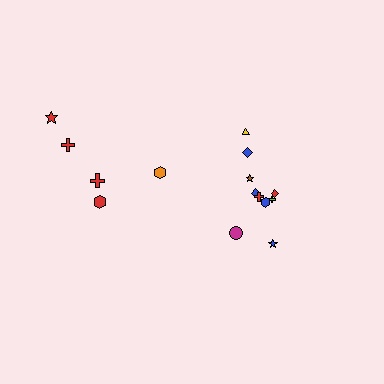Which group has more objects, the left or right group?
The right group.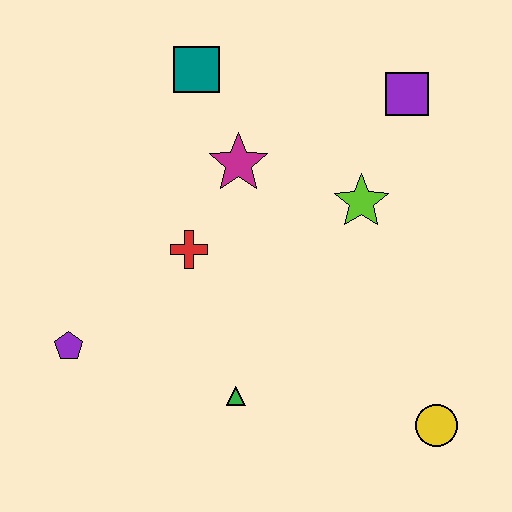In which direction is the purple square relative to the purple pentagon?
The purple square is to the right of the purple pentagon.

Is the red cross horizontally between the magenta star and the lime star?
No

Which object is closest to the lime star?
The purple square is closest to the lime star.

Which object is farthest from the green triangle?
The purple square is farthest from the green triangle.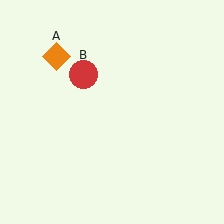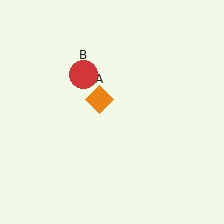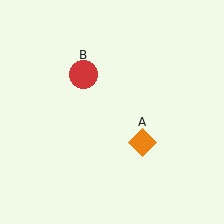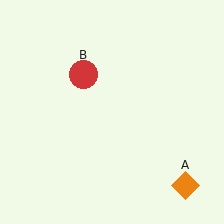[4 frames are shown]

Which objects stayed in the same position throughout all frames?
Red circle (object B) remained stationary.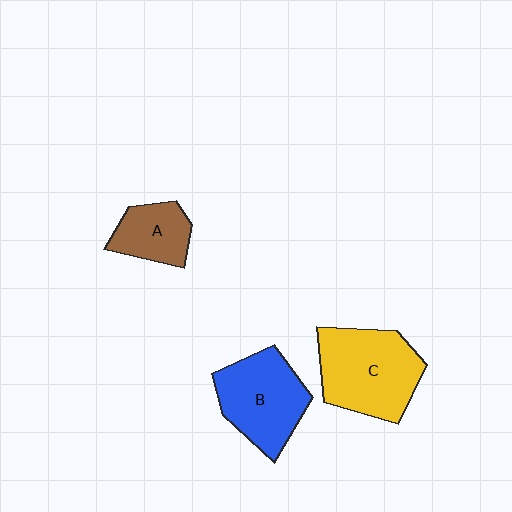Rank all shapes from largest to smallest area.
From largest to smallest: C (yellow), B (blue), A (brown).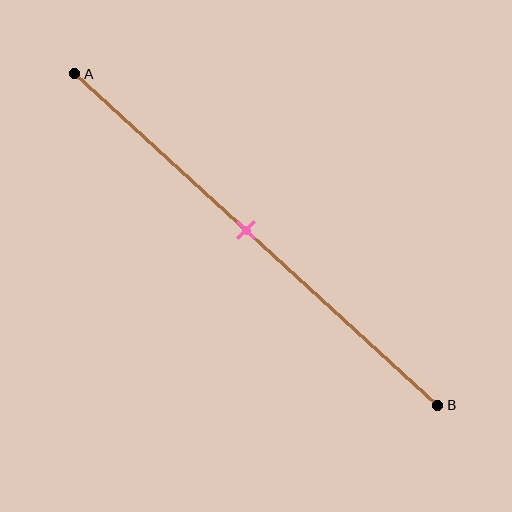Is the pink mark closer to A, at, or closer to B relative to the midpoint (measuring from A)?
The pink mark is approximately at the midpoint of segment AB.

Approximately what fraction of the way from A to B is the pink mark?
The pink mark is approximately 45% of the way from A to B.